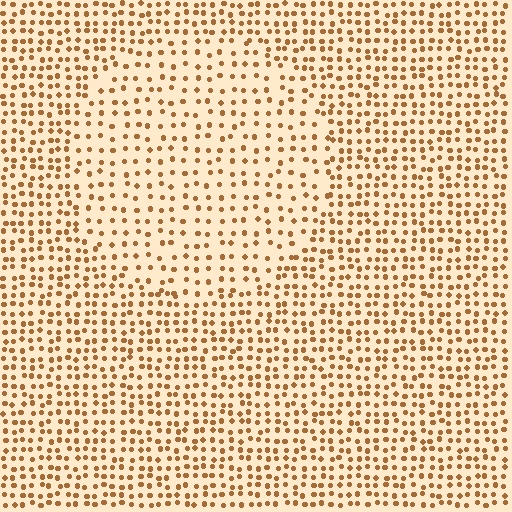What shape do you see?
I see a circle.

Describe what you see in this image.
The image contains small brown elements arranged at two different densities. A circle-shaped region is visible where the elements are less densely packed than the surrounding area.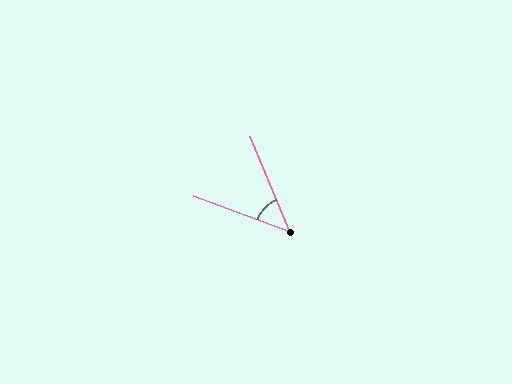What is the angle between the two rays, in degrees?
Approximately 47 degrees.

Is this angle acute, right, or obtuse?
It is acute.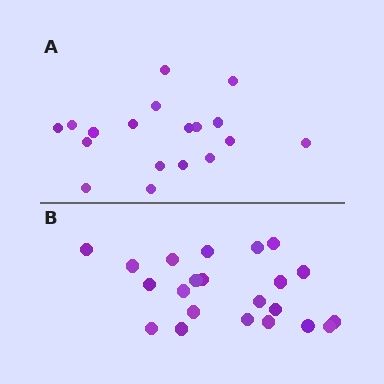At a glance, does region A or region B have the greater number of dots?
Region B (the bottom region) has more dots.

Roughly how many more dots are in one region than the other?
Region B has about 4 more dots than region A.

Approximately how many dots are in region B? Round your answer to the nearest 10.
About 20 dots. (The exact count is 22, which rounds to 20.)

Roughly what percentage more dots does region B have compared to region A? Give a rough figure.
About 20% more.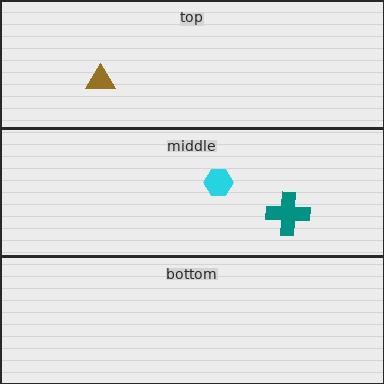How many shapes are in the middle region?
2.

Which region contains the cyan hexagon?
The middle region.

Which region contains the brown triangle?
The top region.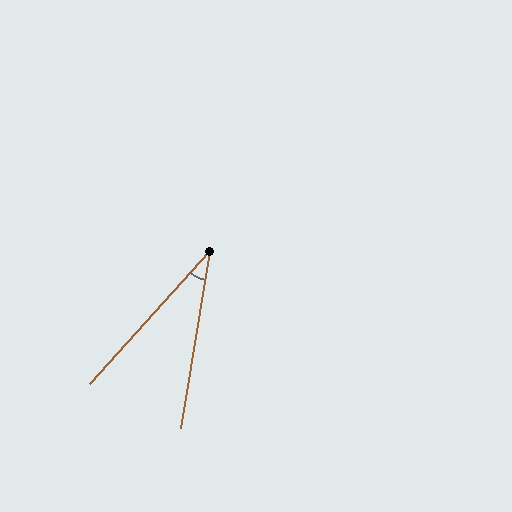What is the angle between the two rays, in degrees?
Approximately 33 degrees.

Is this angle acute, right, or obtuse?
It is acute.